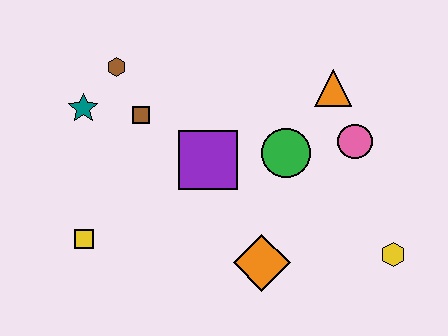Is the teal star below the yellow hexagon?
No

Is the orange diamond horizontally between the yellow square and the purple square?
No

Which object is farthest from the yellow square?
The yellow hexagon is farthest from the yellow square.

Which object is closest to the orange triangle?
The pink circle is closest to the orange triangle.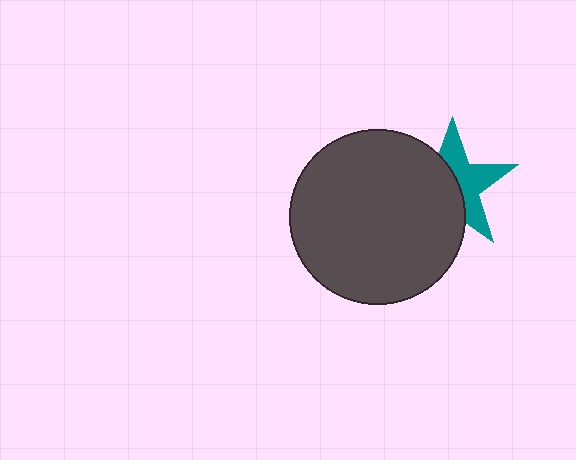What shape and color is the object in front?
The object in front is a dark gray circle.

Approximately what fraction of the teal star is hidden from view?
Roughly 52% of the teal star is hidden behind the dark gray circle.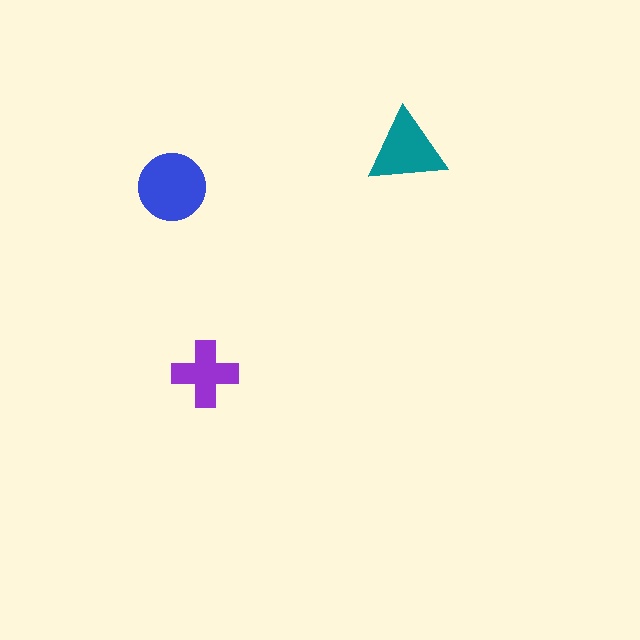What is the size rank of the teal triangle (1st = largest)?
2nd.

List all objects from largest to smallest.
The blue circle, the teal triangle, the purple cross.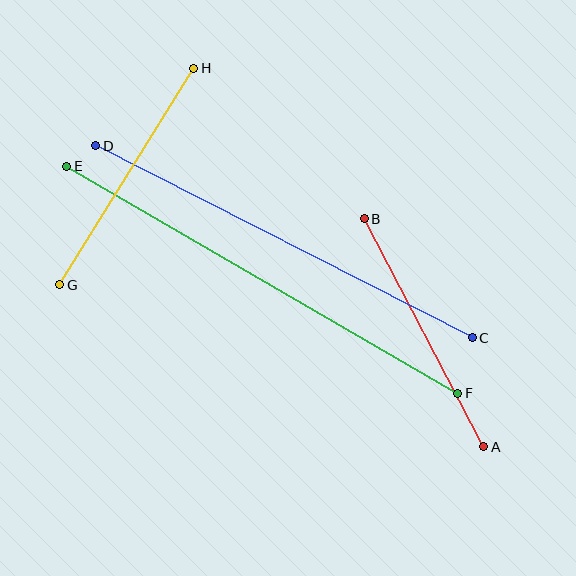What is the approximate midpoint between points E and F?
The midpoint is at approximately (262, 280) pixels.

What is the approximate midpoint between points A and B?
The midpoint is at approximately (424, 333) pixels.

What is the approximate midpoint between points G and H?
The midpoint is at approximately (127, 176) pixels.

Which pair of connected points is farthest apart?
Points E and F are farthest apart.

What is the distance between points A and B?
The distance is approximately 257 pixels.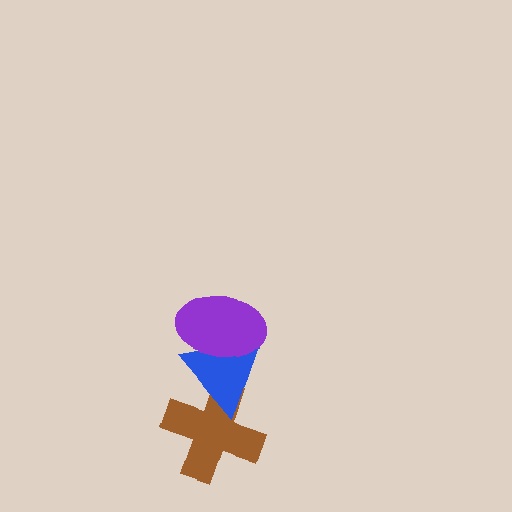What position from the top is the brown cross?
The brown cross is 3rd from the top.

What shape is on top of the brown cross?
The blue triangle is on top of the brown cross.